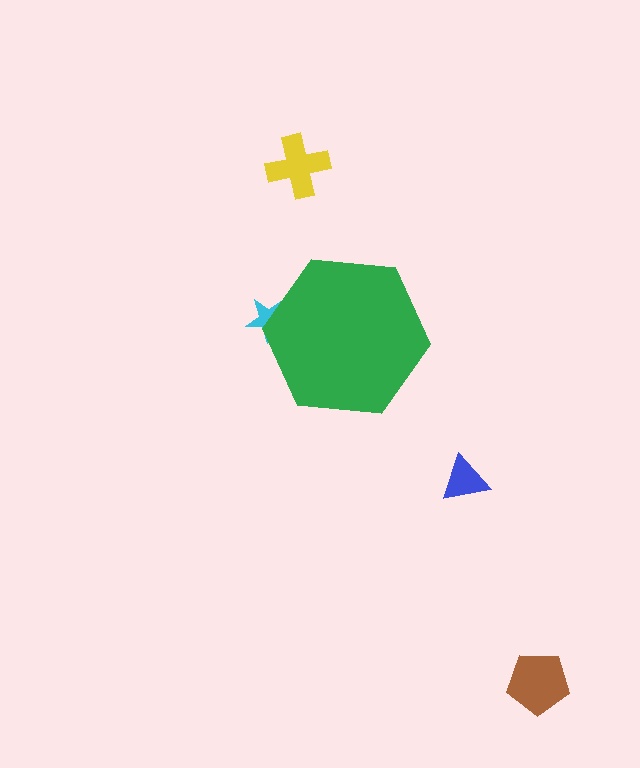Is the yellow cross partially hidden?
No, the yellow cross is fully visible.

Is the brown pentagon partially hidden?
No, the brown pentagon is fully visible.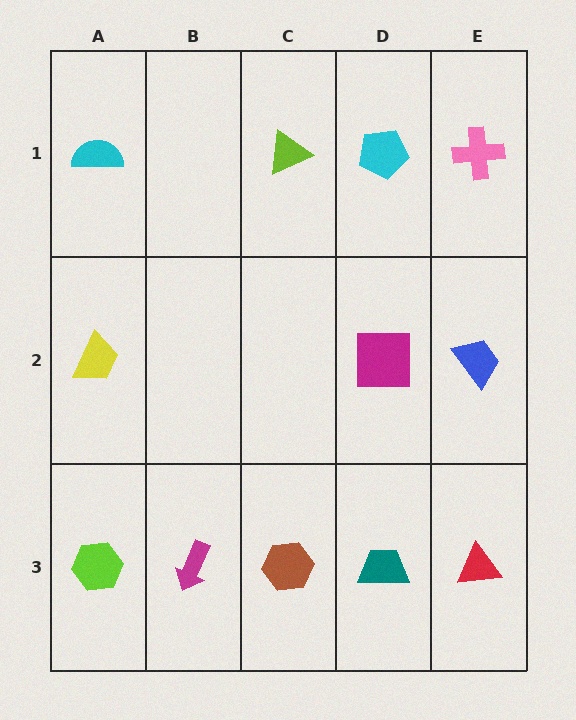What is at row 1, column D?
A cyan pentagon.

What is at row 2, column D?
A magenta square.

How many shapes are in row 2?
3 shapes.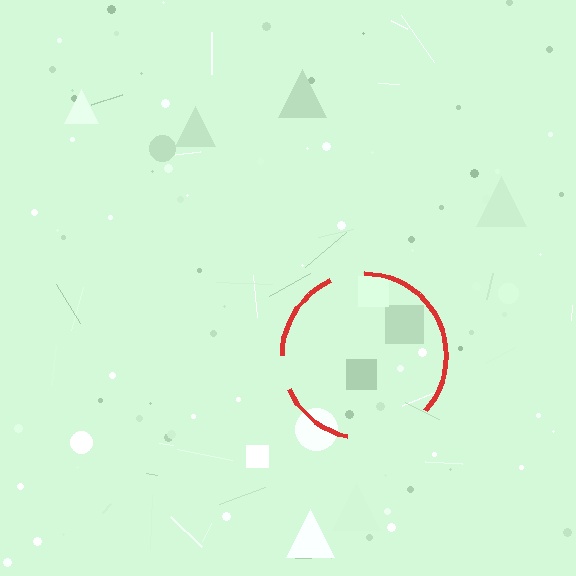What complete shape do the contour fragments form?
The contour fragments form a circle.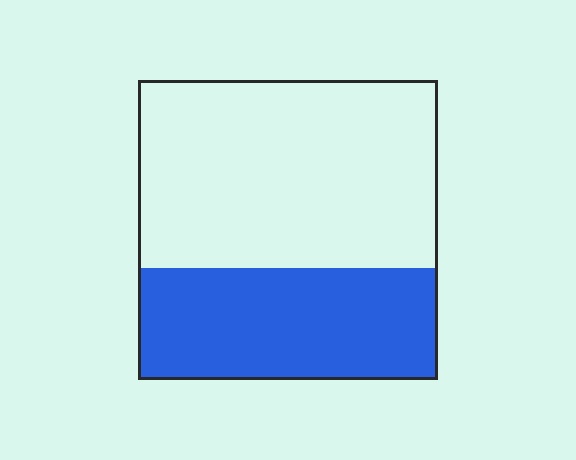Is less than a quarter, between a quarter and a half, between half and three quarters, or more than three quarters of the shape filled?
Between a quarter and a half.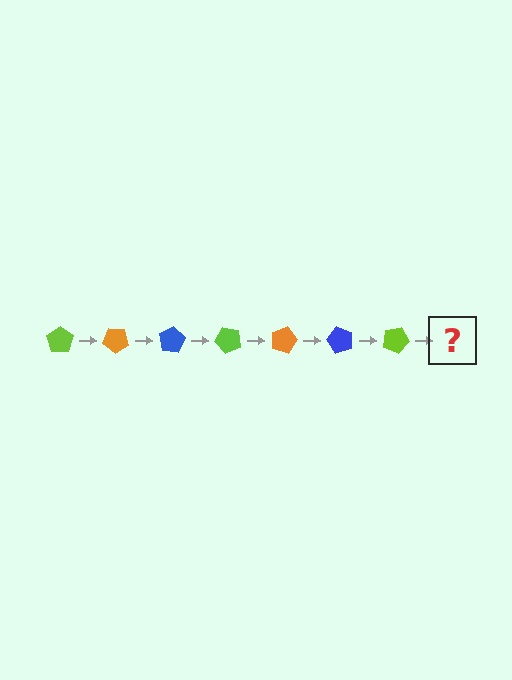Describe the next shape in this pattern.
It should be an orange pentagon, rotated 280 degrees from the start.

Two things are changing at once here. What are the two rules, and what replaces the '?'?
The two rules are that it rotates 40 degrees each step and the color cycles through lime, orange, and blue. The '?' should be an orange pentagon, rotated 280 degrees from the start.